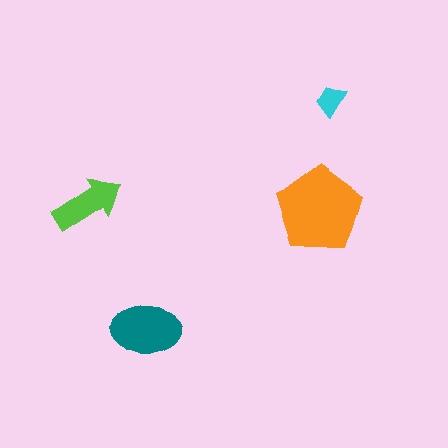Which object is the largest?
The orange pentagon.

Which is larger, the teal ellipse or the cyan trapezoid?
The teal ellipse.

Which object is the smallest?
The cyan trapezoid.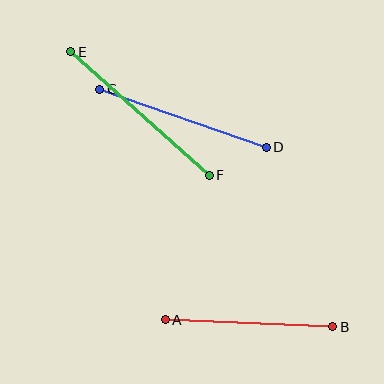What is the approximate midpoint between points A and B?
The midpoint is at approximately (249, 323) pixels.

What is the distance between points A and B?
The distance is approximately 168 pixels.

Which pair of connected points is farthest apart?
Points E and F are farthest apart.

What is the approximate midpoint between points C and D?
The midpoint is at approximately (183, 118) pixels.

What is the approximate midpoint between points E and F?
The midpoint is at approximately (140, 114) pixels.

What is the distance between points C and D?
The distance is approximately 177 pixels.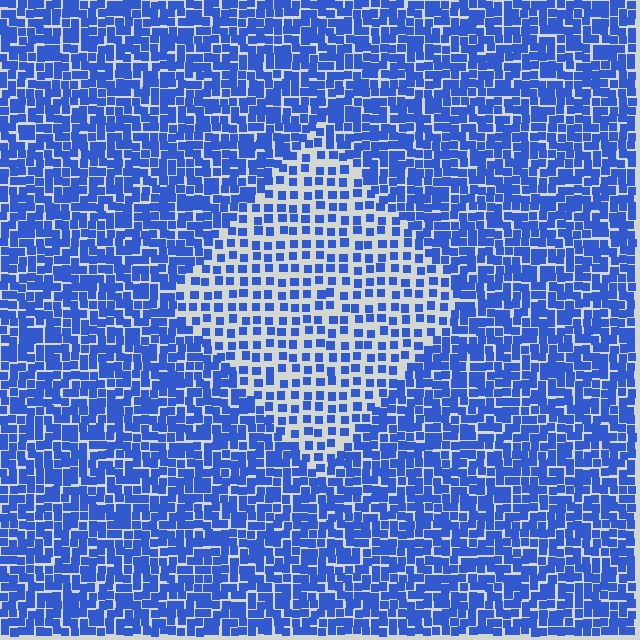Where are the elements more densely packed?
The elements are more densely packed outside the diamond boundary.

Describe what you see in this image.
The image contains small blue elements arranged at two different densities. A diamond-shaped region is visible where the elements are less densely packed than the surrounding area.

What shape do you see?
I see a diamond.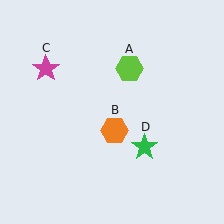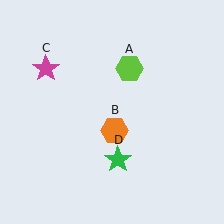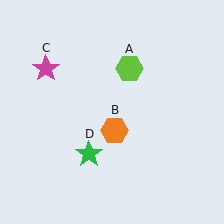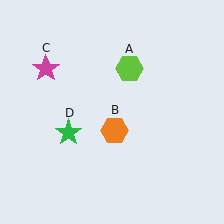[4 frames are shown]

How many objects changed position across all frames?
1 object changed position: green star (object D).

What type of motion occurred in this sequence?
The green star (object D) rotated clockwise around the center of the scene.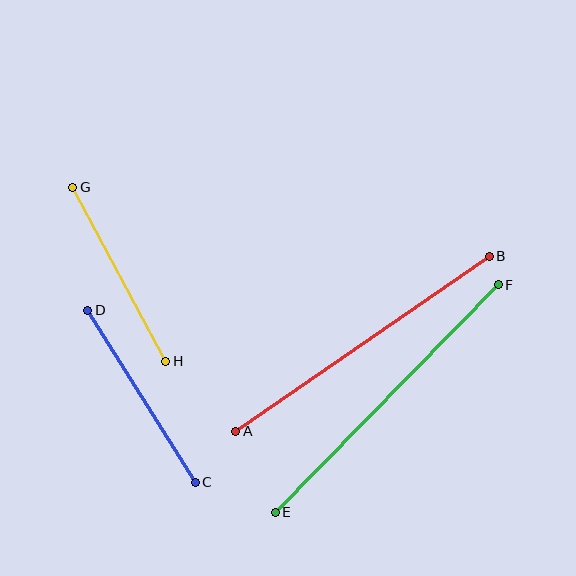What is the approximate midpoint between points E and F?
The midpoint is at approximately (387, 398) pixels.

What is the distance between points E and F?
The distance is approximately 319 pixels.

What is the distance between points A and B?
The distance is approximately 308 pixels.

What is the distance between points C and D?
The distance is approximately 203 pixels.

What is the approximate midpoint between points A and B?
The midpoint is at approximately (363, 344) pixels.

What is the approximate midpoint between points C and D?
The midpoint is at approximately (142, 396) pixels.